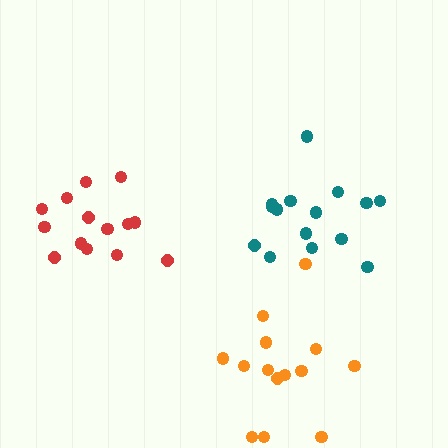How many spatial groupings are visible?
There are 3 spatial groupings.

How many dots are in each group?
Group 1: 14 dots, Group 2: 14 dots, Group 3: 15 dots (43 total).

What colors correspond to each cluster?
The clusters are colored: red, orange, teal.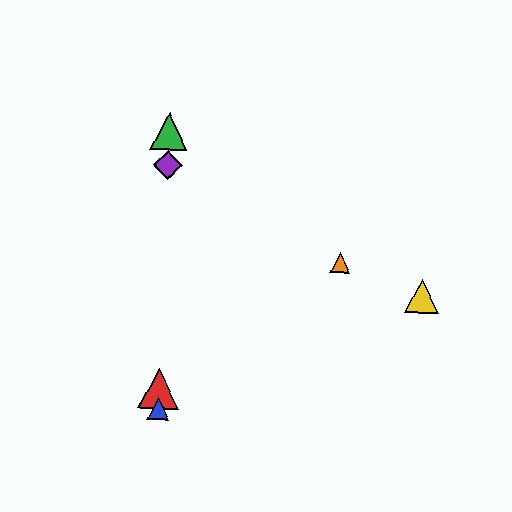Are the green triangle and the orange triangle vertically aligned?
No, the green triangle is at x≈169 and the orange triangle is at x≈340.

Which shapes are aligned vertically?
The red triangle, the blue triangle, the green triangle, the purple diamond are aligned vertically.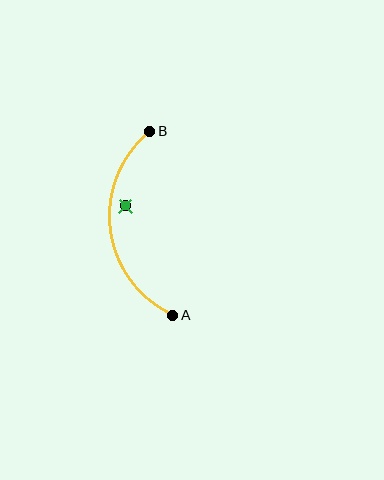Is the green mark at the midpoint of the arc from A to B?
No — the green mark does not lie on the arc at all. It sits slightly inside the curve.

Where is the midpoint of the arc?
The arc midpoint is the point on the curve farthest from the straight line joining A and B. It sits to the left of that line.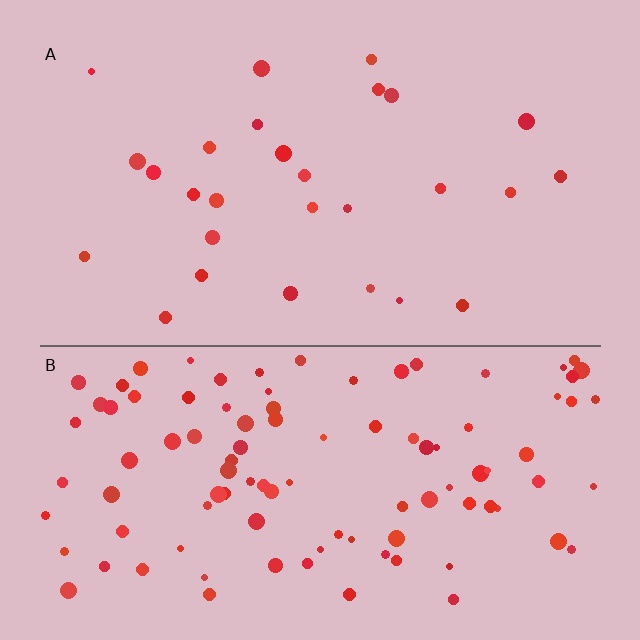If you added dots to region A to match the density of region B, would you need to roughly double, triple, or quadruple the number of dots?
Approximately quadruple.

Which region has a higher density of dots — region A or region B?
B (the bottom).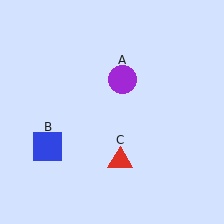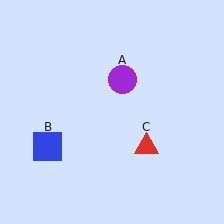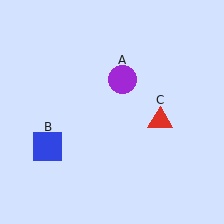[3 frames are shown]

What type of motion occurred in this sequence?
The red triangle (object C) rotated counterclockwise around the center of the scene.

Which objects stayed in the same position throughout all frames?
Purple circle (object A) and blue square (object B) remained stationary.